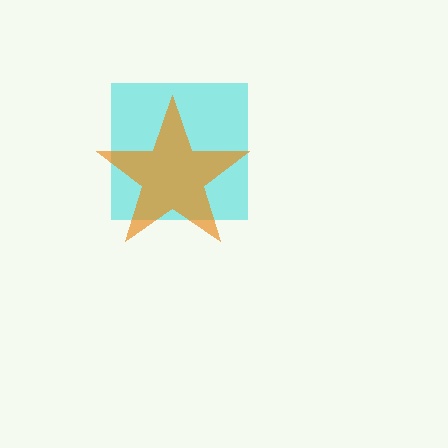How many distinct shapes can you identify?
There are 2 distinct shapes: a cyan square, an orange star.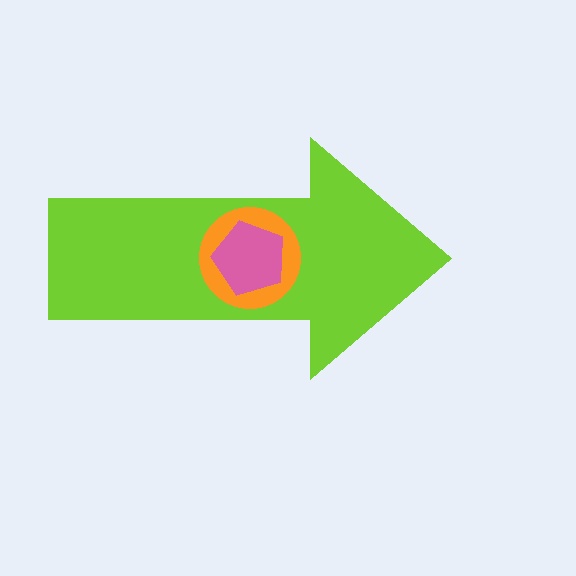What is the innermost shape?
The pink pentagon.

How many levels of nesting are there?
3.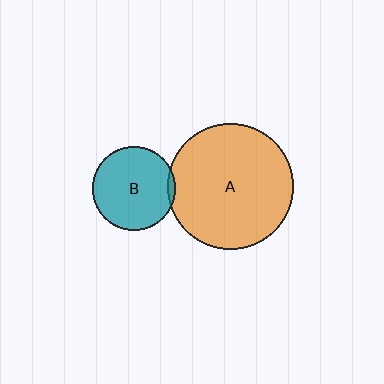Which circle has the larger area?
Circle A (orange).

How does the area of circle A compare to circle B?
Approximately 2.3 times.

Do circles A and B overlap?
Yes.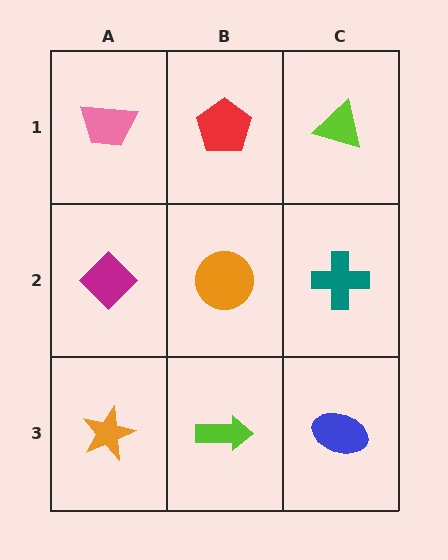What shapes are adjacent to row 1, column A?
A magenta diamond (row 2, column A), a red pentagon (row 1, column B).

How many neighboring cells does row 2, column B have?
4.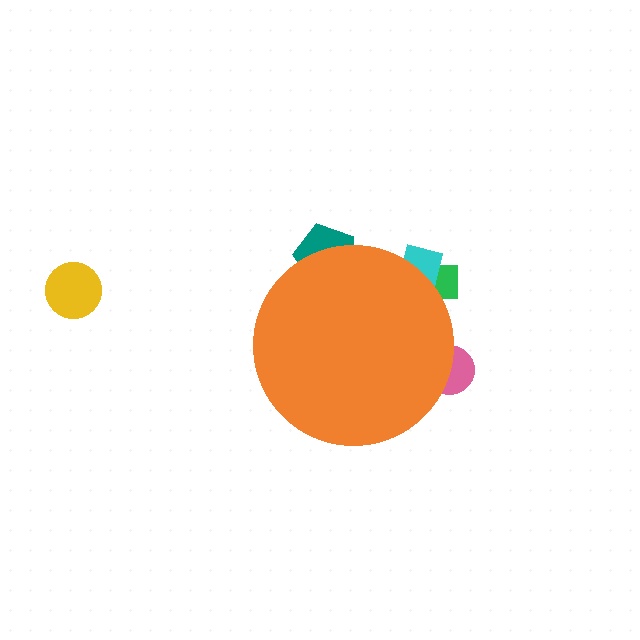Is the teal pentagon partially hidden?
Yes, the teal pentagon is partially hidden behind the orange circle.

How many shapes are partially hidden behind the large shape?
4 shapes are partially hidden.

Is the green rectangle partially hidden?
Yes, the green rectangle is partially hidden behind the orange circle.